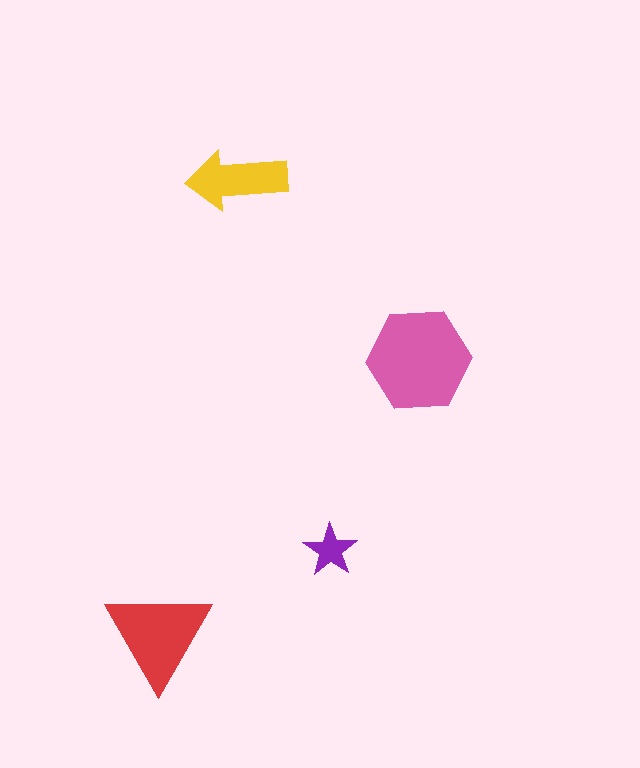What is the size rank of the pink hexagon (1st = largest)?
1st.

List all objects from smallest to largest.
The purple star, the yellow arrow, the red triangle, the pink hexagon.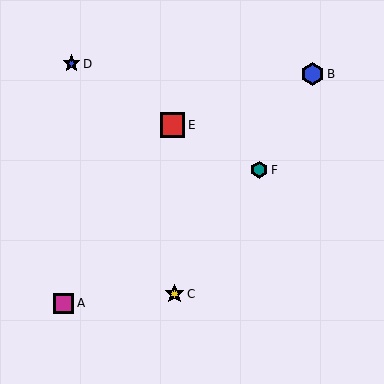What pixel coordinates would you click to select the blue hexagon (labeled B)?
Click at (313, 74) to select the blue hexagon B.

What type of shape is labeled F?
Shape F is a teal hexagon.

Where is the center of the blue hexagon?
The center of the blue hexagon is at (313, 74).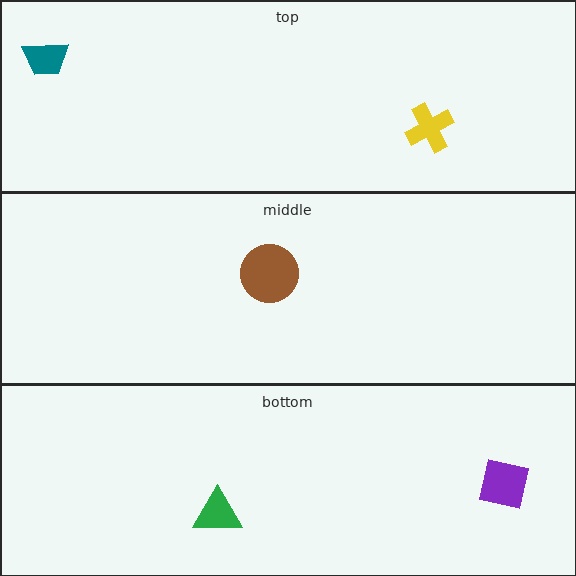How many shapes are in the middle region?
1.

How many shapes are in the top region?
2.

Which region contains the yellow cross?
The top region.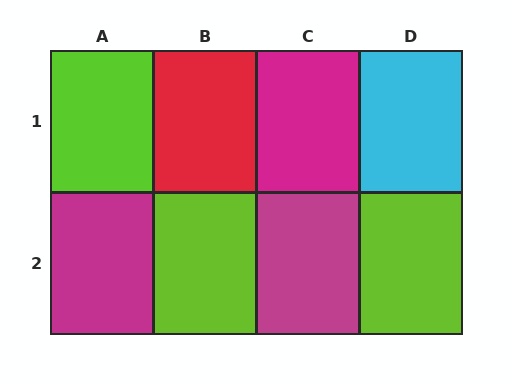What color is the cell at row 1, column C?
Magenta.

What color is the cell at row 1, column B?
Red.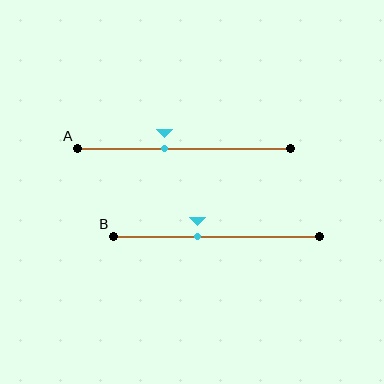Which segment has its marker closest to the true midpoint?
Segment B has its marker closest to the true midpoint.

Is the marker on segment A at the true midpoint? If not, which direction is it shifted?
No, the marker on segment A is shifted to the left by about 9% of the segment length.